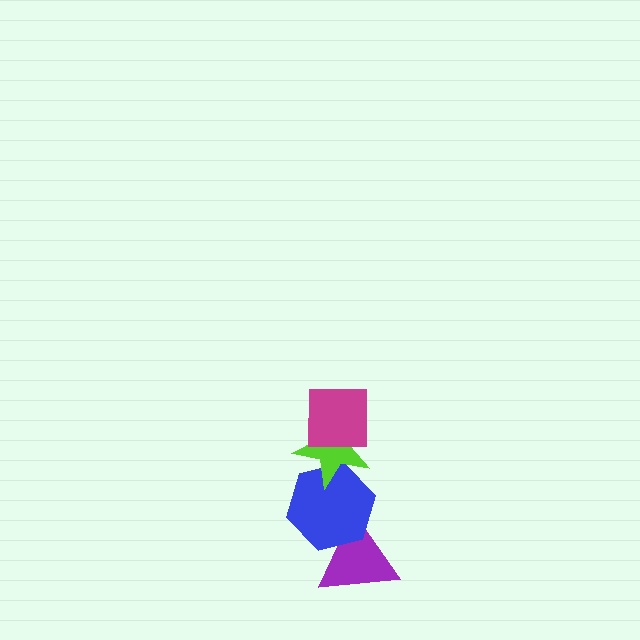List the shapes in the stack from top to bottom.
From top to bottom: the magenta square, the lime star, the blue hexagon, the purple triangle.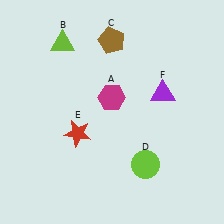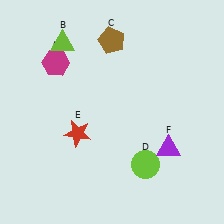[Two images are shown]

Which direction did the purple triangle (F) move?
The purple triangle (F) moved down.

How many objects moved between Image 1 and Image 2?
2 objects moved between the two images.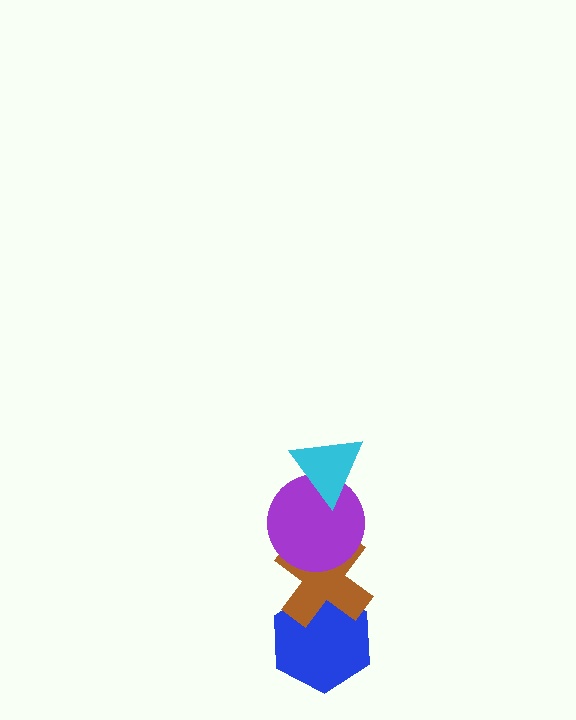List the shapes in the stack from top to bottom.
From top to bottom: the cyan triangle, the purple circle, the brown cross, the blue hexagon.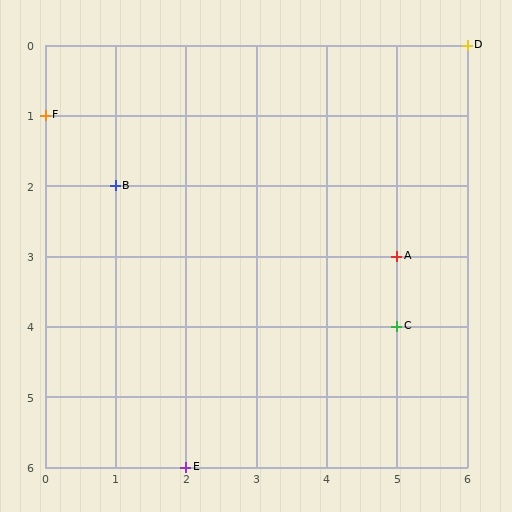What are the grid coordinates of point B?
Point B is at grid coordinates (1, 2).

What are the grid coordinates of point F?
Point F is at grid coordinates (0, 1).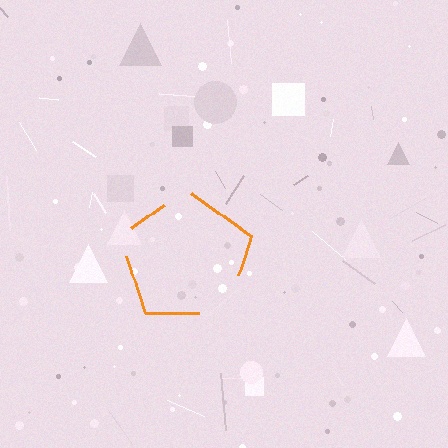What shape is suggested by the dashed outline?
The dashed outline suggests a pentagon.